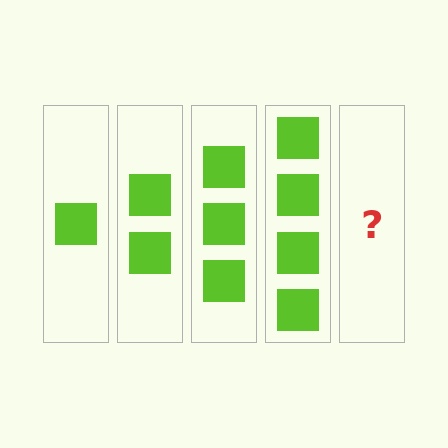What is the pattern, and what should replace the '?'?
The pattern is that each step adds one more square. The '?' should be 5 squares.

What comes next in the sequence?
The next element should be 5 squares.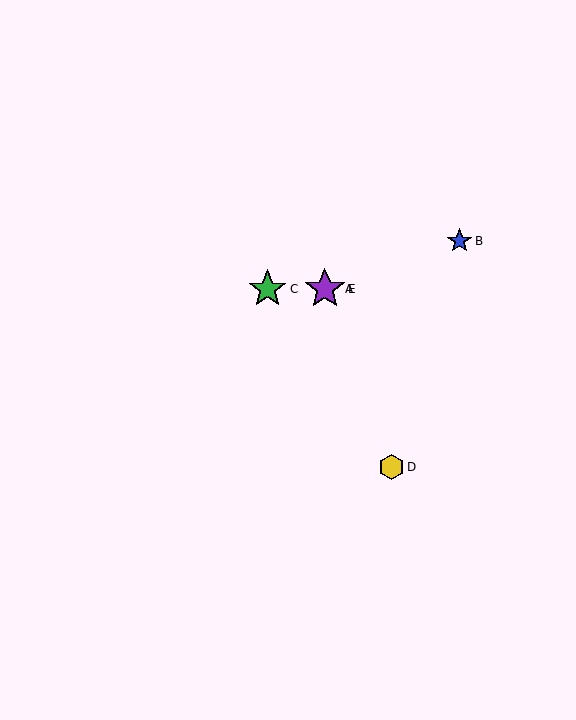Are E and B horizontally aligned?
No, E is at y≈289 and B is at y≈241.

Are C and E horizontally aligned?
Yes, both are at y≈289.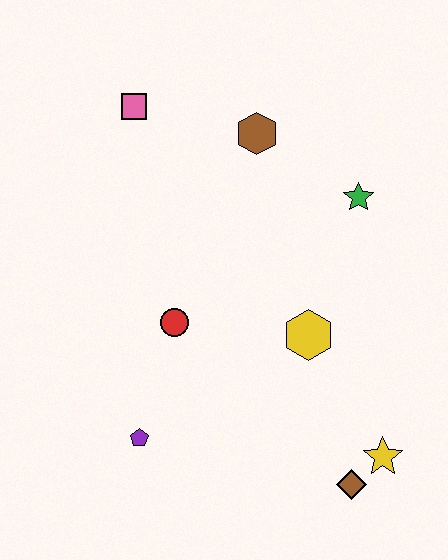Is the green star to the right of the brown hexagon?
Yes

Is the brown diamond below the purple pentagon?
Yes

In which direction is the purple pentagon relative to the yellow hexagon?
The purple pentagon is to the left of the yellow hexagon.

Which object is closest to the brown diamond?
The yellow star is closest to the brown diamond.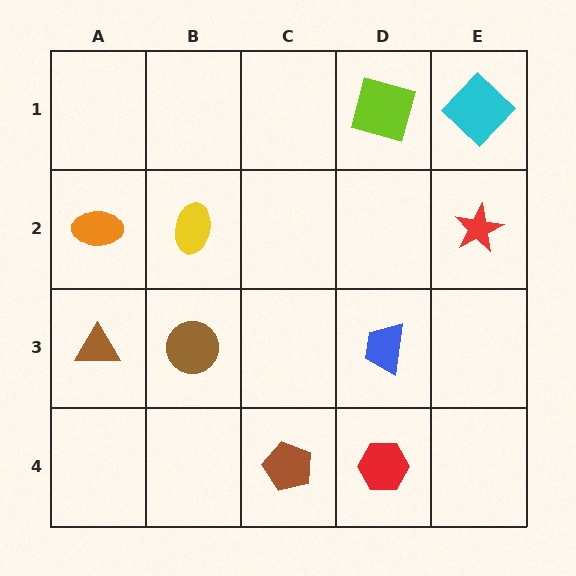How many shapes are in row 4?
2 shapes.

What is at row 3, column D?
A blue trapezoid.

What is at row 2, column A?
An orange ellipse.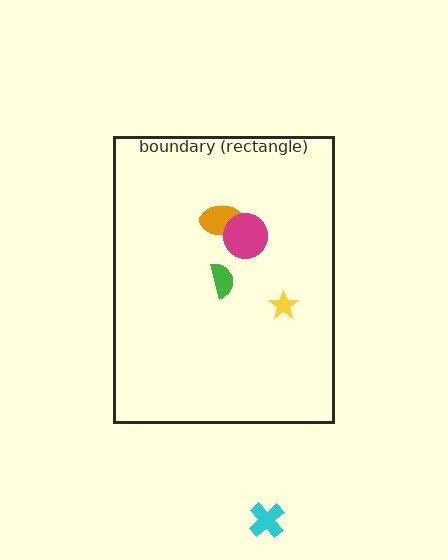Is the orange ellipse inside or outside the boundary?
Inside.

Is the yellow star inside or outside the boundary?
Inside.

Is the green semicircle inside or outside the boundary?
Inside.